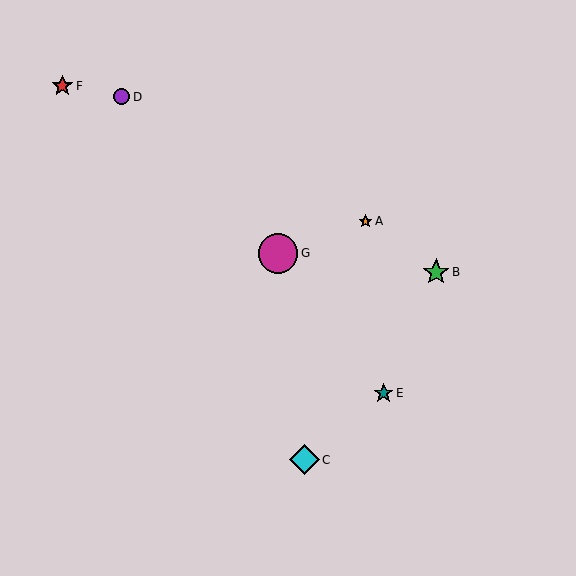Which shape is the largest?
The magenta circle (labeled G) is the largest.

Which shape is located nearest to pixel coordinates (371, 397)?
The teal star (labeled E) at (384, 393) is nearest to that location.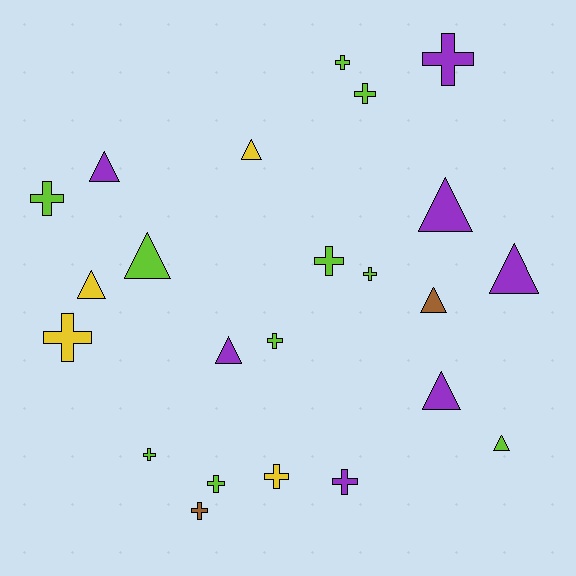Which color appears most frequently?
Lime, with 10 objects.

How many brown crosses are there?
There is 1 brown cross.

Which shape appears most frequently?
Cross, with 13 objects.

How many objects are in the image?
There are 23 objects.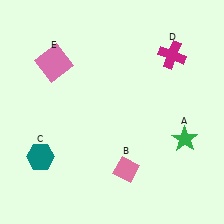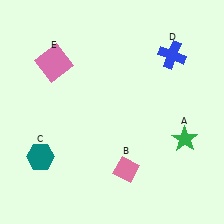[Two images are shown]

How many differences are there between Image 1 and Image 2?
There is 1 difference between the two images.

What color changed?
The cross (D) changed from magenta in Image 1 to blue in Image 2.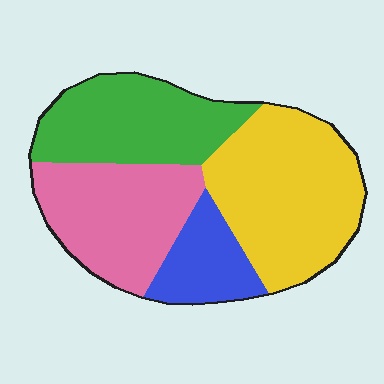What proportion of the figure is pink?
Pink covers 27% of the figure.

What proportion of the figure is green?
Green covers around 25% of the figure.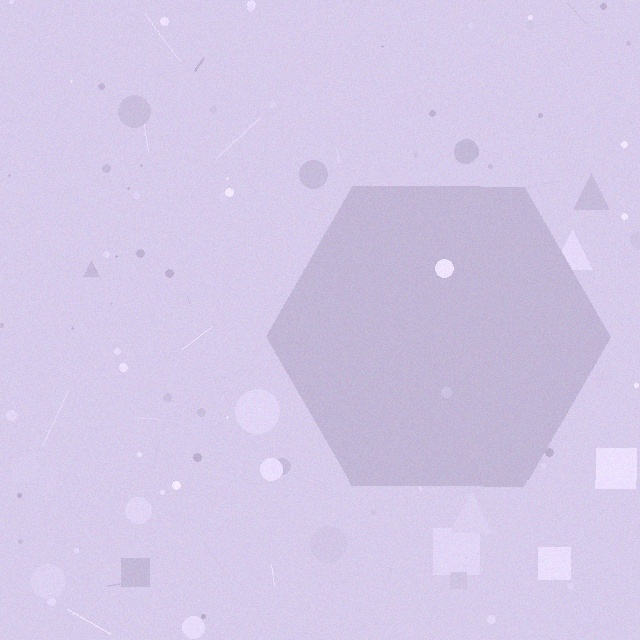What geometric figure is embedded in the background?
A hexagon is embedded in the background.